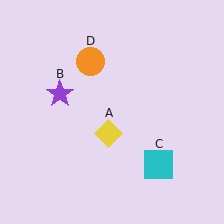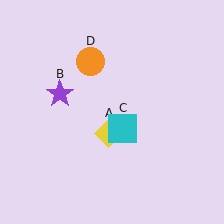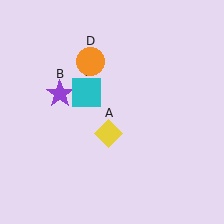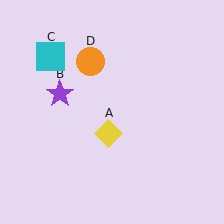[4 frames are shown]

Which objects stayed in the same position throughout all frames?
Yellow diamond (object A) and purple star (object B) and orange circle (object D) remained stationary.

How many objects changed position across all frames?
1 object changed position: cyan square (object C).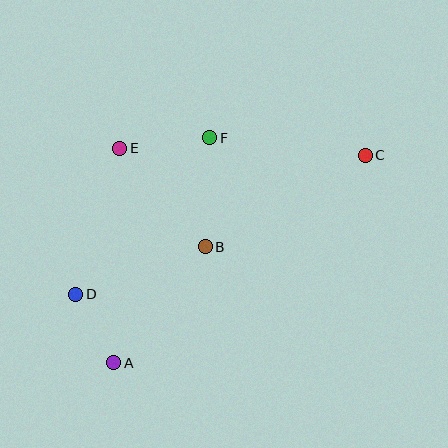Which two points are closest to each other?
Points A and D are closest to each other.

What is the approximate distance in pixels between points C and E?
The distance between C and E is approximately 246 pixels.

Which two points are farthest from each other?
Points A and C are farthest from each other.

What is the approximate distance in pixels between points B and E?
The distance between B and E is approximately 131 pixels.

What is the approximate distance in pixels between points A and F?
The distance between A and F is approximately 244 pixels.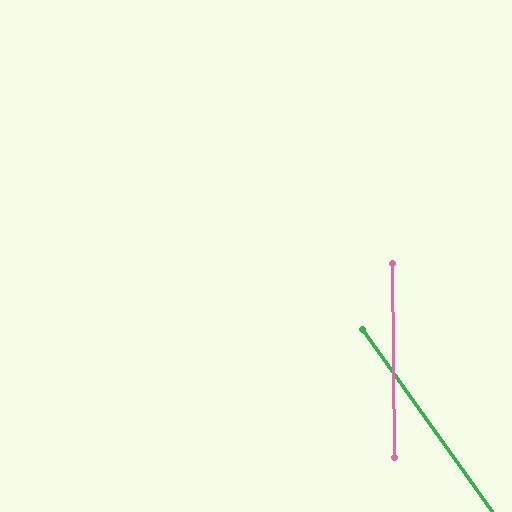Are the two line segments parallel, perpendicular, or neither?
Neither parallel nor perpendicular — they differ by about 35°.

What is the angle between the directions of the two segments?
Approximately 35 degrees.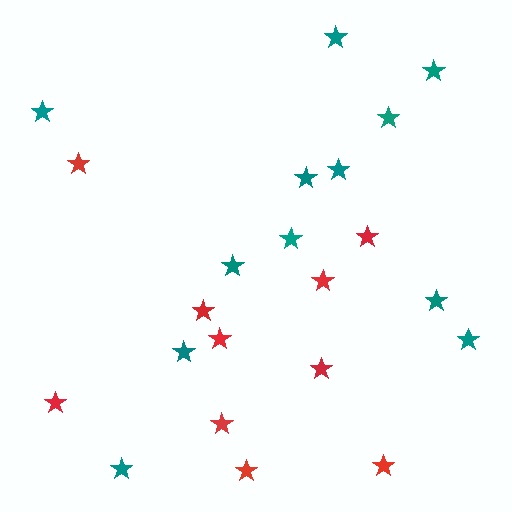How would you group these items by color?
There are 2 groups: one group of red stars (10) and one group of teal stars (12).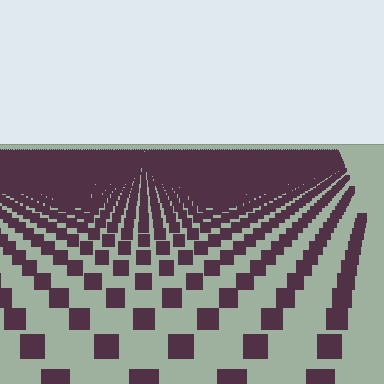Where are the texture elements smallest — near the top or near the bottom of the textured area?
Near the top.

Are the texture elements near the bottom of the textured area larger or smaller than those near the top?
Larger. Near the bottom, elements are closer to the viewer and appear at a bigger on-screen size.